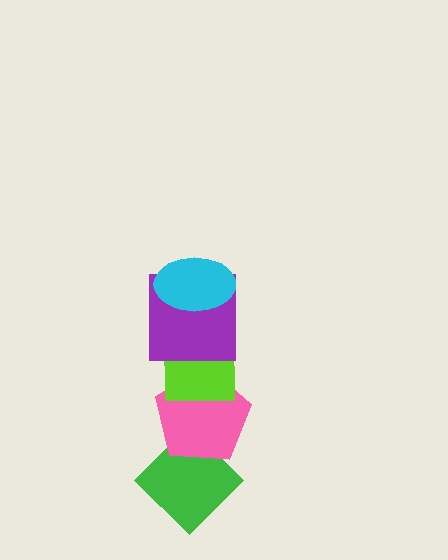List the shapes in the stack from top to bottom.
From top to bottom: the cyan ellipse, the purple square, the lime square, the pink pentagon, the green diamond.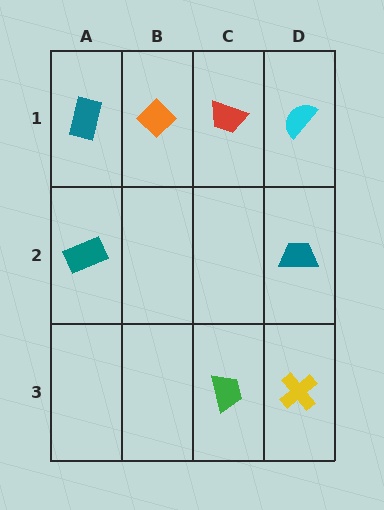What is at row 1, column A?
A teal rectangle.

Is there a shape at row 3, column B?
No, that cell is empty.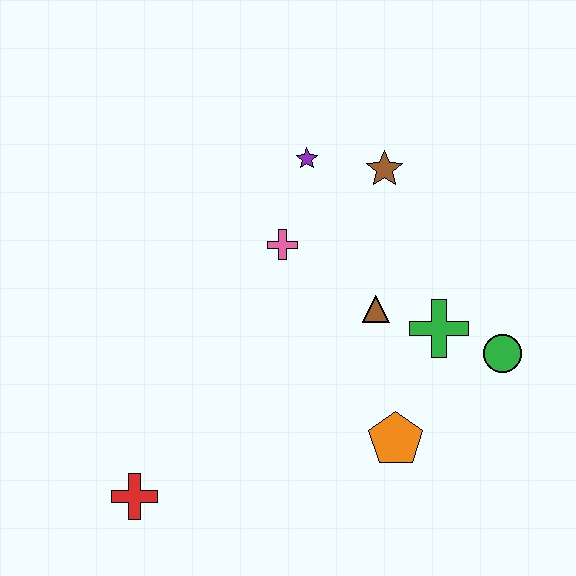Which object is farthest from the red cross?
The brown star is farthest from the red cross.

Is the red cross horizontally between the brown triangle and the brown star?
No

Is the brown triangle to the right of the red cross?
Yes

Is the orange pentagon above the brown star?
No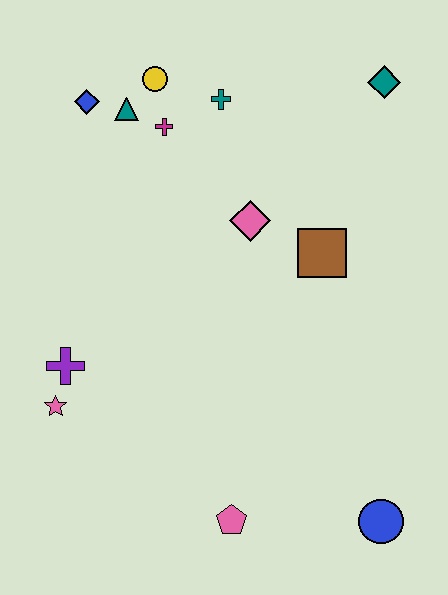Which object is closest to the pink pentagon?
The blue circle is closest to the pink pentagon.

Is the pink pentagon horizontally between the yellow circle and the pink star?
No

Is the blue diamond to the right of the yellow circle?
No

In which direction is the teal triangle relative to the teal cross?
The teal triangle is to the left of the teal cross.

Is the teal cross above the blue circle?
Yes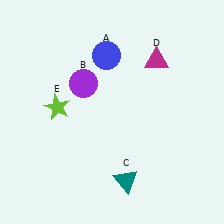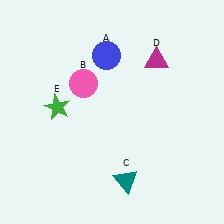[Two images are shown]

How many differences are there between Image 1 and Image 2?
There are 2 differences between the two images.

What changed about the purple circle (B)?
In Image 1, B is purple. In Image 2, it changed to pink.